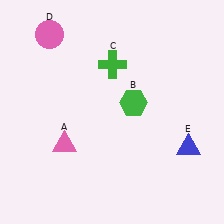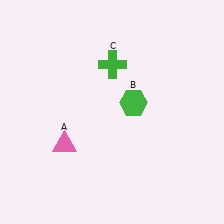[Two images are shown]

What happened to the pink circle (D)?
The pink circle (D) was removed in Image 2. It was in the top-left area of Image 1.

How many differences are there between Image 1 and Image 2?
There are 2 differences between the two images.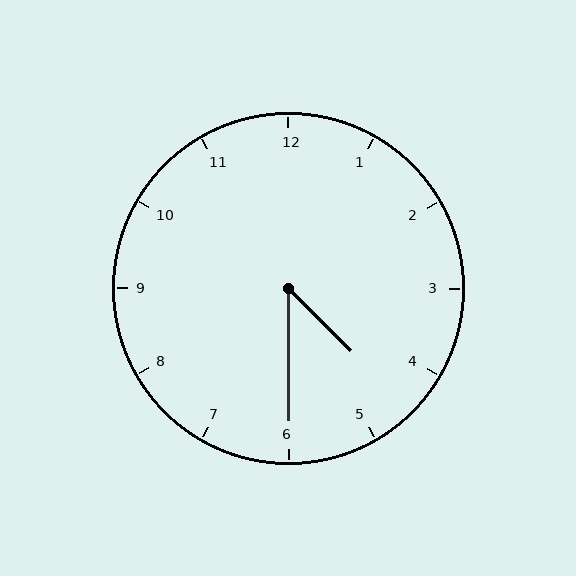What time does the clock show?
4:30.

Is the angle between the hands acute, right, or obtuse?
It is acute.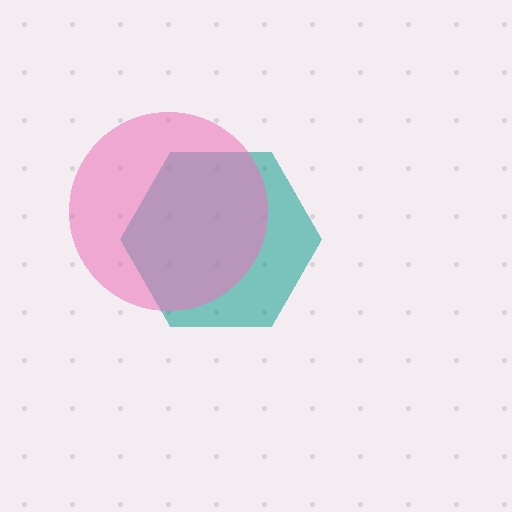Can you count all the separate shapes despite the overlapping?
Yes, there are 2 separate shapes.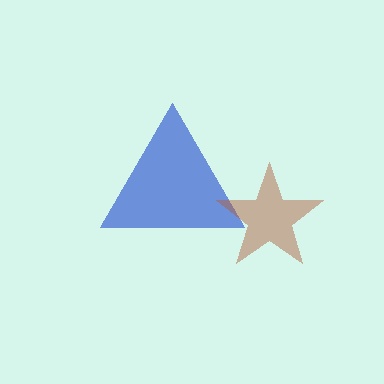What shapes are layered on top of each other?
The layered shapes are: a blue triangle, a brown star.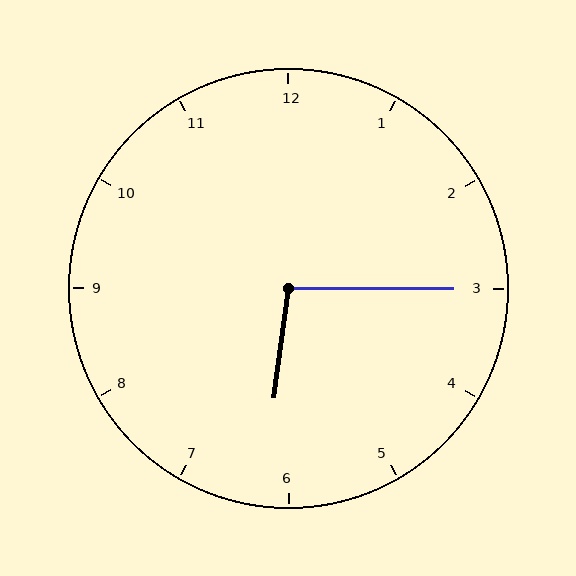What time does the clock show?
6:15.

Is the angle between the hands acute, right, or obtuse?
It is obtuse.